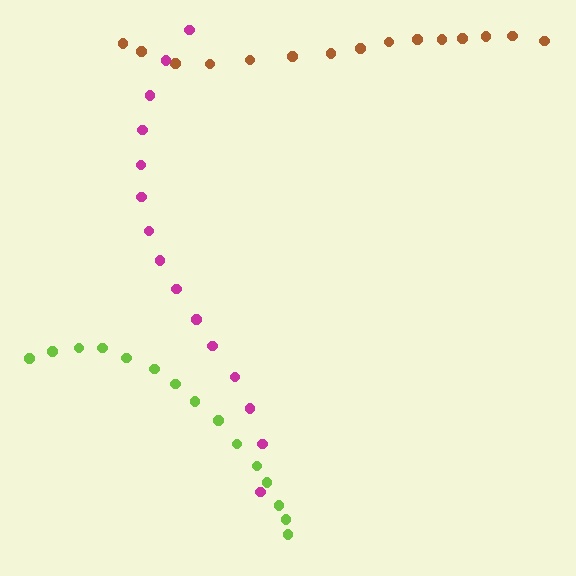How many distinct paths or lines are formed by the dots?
There are 3 distinct paths.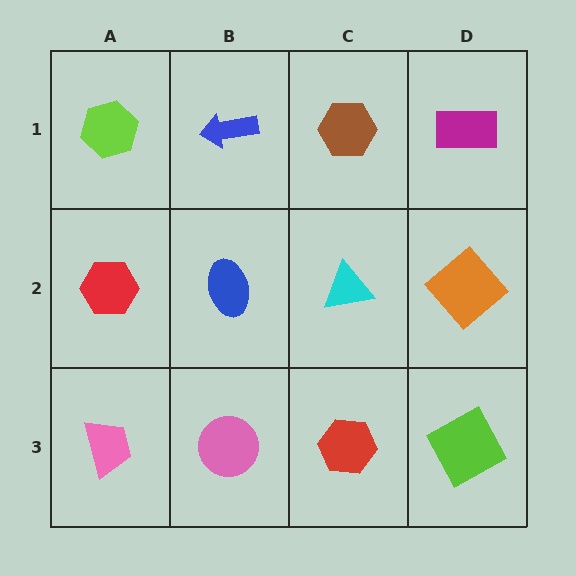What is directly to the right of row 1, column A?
A blue arrow.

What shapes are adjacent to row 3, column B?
A blue ellipse (row 2, column B), a pink trapezoid (row 3, column A), a red hexagon (row 3, column C).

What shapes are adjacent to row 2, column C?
A brown hexagon (row 1, column C), a red hexagon (row 3, column C), a blue ellipse (row 2, column B), an orange diamond (row 2, column D).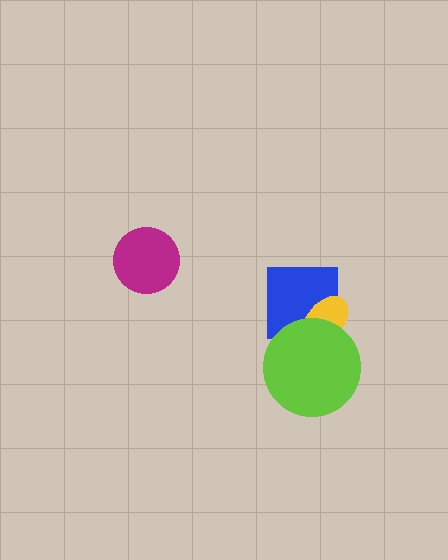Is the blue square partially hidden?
Yes, it is partially covered by another shape.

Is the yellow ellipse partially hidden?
Yes, it is partially covered by another shape.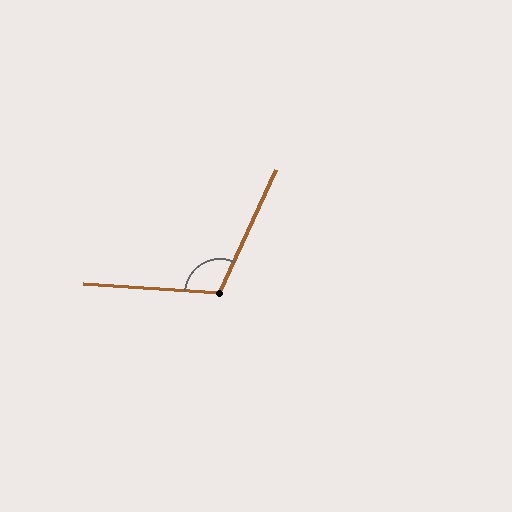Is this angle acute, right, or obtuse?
It is obtuse.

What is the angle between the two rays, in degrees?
Approximately 111 degrees.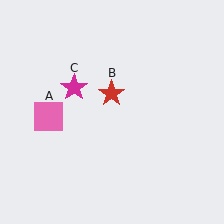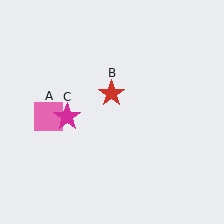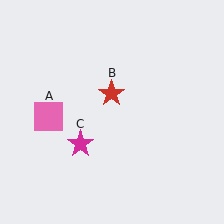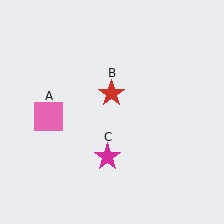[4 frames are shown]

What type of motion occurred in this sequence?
The magenta star (object C) rotated counterclockwise around the center of the scene.